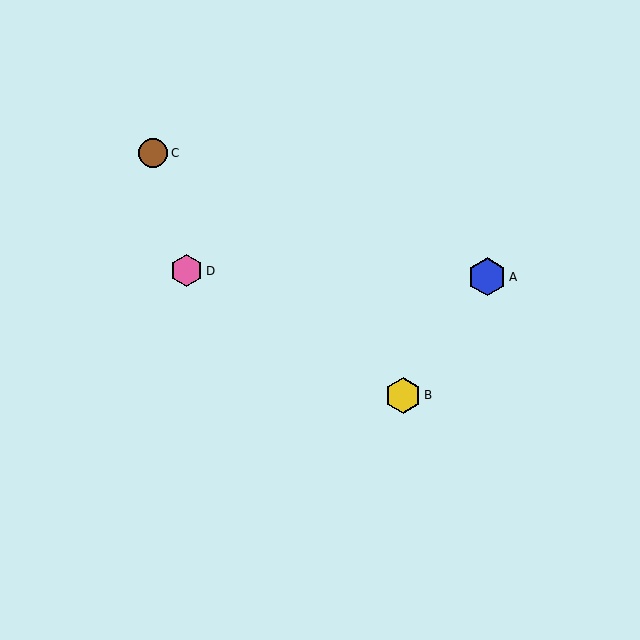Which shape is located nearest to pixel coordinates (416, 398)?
The yellow hexagon (labeled B) at (403, 395) is nearest to that location.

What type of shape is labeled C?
Shape C is a brown circle.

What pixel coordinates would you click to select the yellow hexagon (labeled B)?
Click at (403, 395) to select the yellow hexagon B.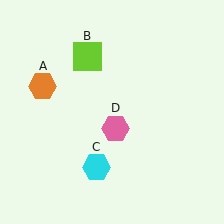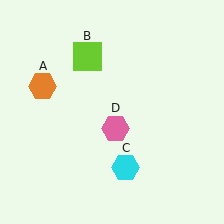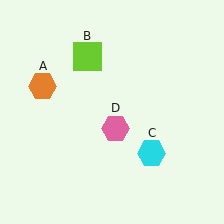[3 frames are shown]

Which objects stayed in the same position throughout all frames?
Orange hexagon (object A) and lime square (object B) and pink hexagon (object D) remained stationary.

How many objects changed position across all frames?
1 object changed position: cyan hexagon (object C).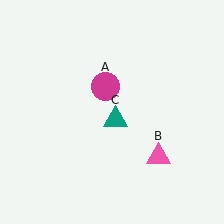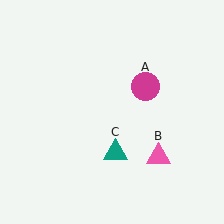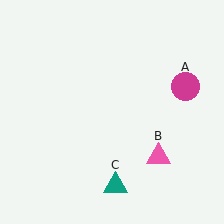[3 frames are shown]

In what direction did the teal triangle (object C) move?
The teal triangle (object C) moved down.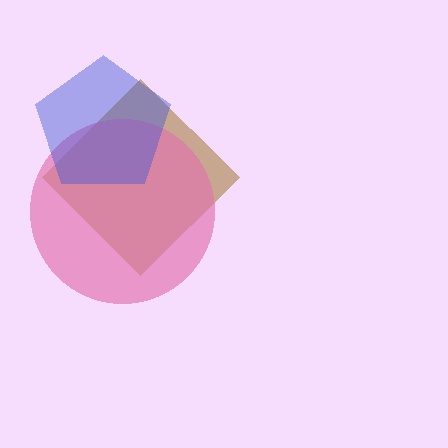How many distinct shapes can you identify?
There are 3 distinct shapes: a brown diamond, a pink circle, a blue pentagon.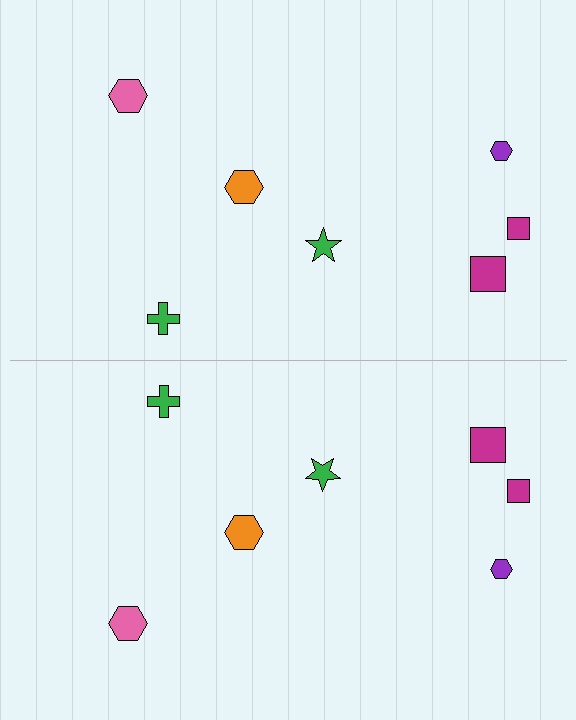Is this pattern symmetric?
Yes, this pattern has bilateral (reflection) symmetry.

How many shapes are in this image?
There are 14 shapes in this image.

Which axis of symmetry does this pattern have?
The pattern has a horizontal axis of symmetry running through the center of the image.